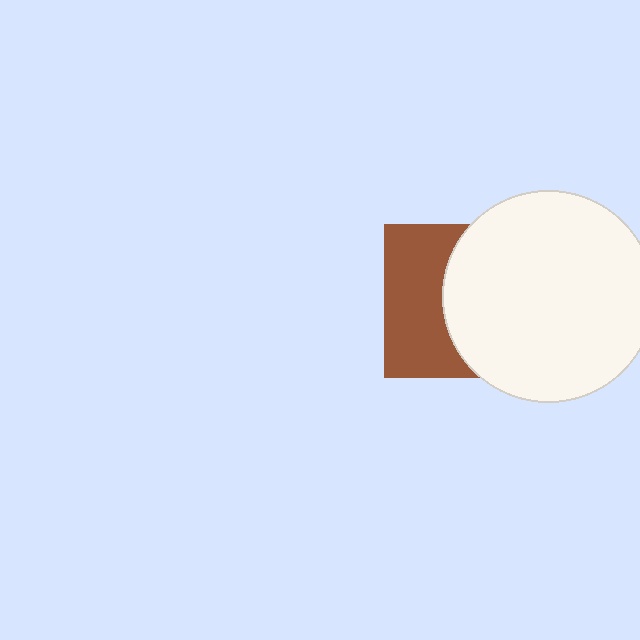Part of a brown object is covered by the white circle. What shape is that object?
It is a square.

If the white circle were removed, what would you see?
You would see the complete brown square.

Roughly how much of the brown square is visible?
A small part of it is visible (roughly 45%).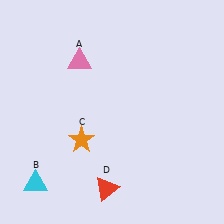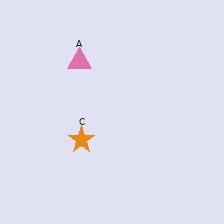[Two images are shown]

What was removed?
The red triangle (D), the cyan triangle (B) were removed in Image 2.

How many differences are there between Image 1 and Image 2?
There are 2 differences between the two images.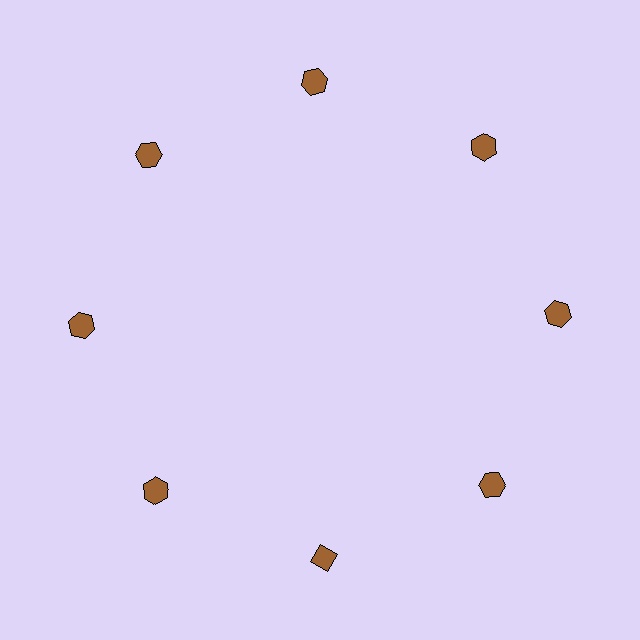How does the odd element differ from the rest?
It has a different shape: diamond instead of hexagon.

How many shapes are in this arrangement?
There are 8 shapes arranged in a ring pattern.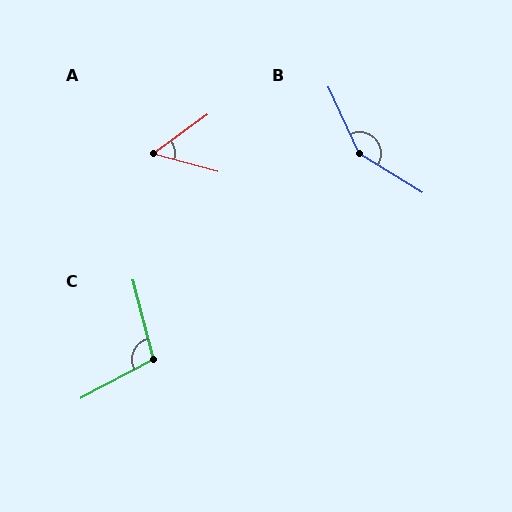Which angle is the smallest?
A, at approximately 51 degrees.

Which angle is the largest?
B, at approximately 146 degrees.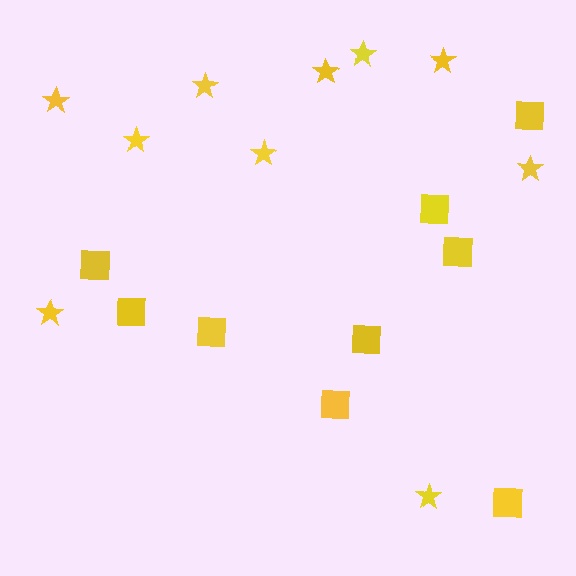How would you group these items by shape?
There are 2 groups: one group of squares (9) and one group of stars (10).